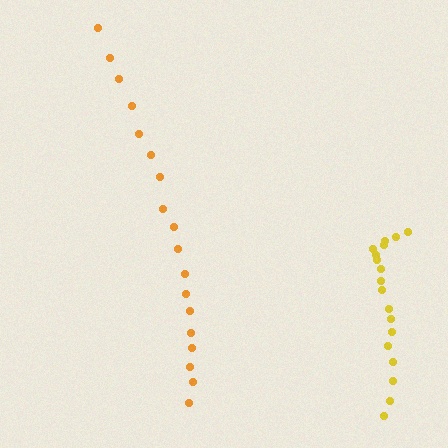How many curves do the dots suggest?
There are 2 distinct paths.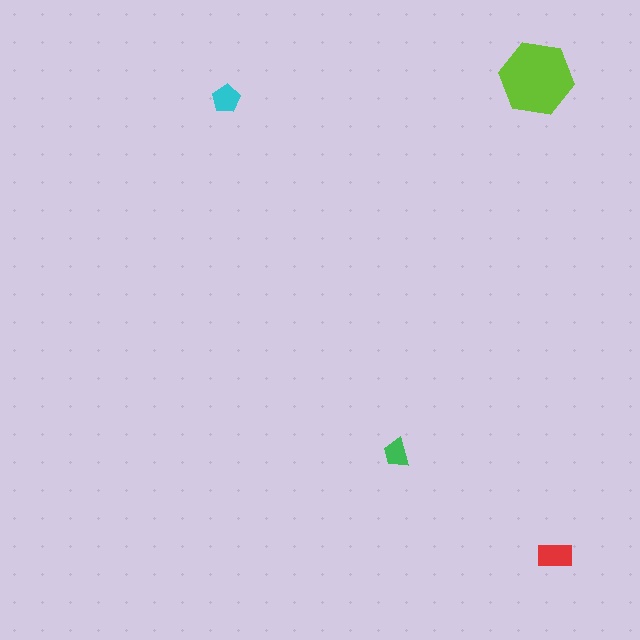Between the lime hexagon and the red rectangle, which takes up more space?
The lime hexagon.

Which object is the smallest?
The green trapezoid.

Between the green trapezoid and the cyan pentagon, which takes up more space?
The cyan pentagon.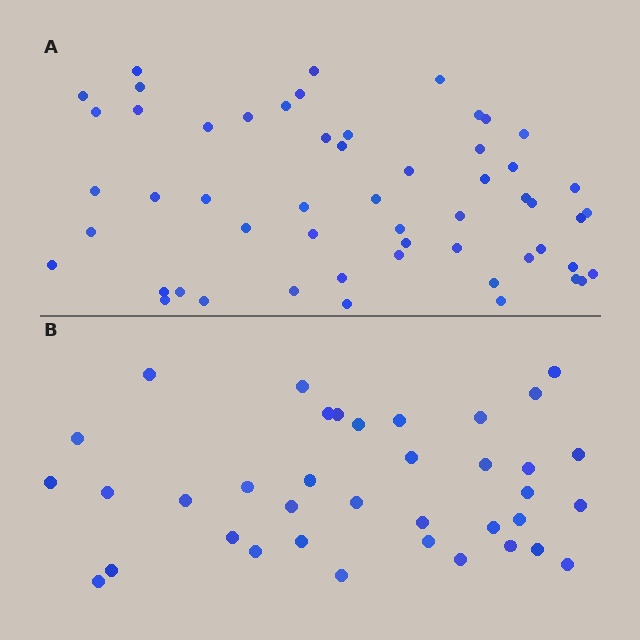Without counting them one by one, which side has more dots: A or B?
Region A (the top region) has more dots.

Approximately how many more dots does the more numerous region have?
Region A has approximately 20 more dots than region B.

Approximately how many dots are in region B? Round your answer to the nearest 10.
About 40 dots. (The exact count is 37, which rounds to 40.)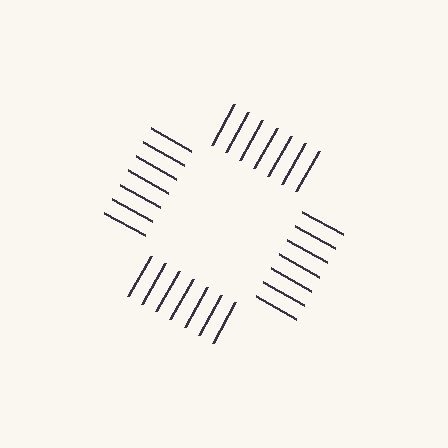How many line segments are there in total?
28 — 7 along each of the 4 edges.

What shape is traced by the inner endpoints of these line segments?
An illusory square — the line segments terminate on its edges but no continuous stroke is drawn.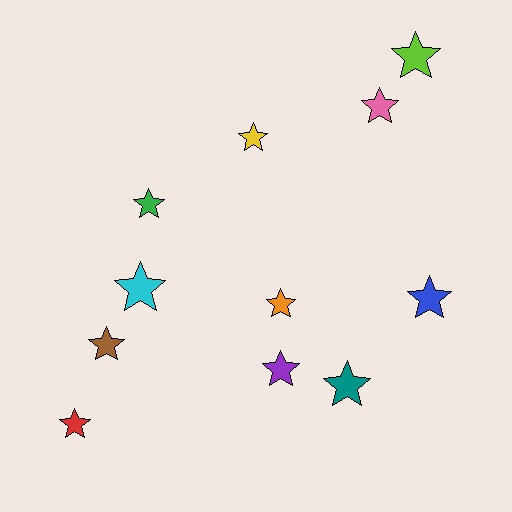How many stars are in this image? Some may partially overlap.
There are 11 stars.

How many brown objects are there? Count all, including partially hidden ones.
There is 1 brown object.